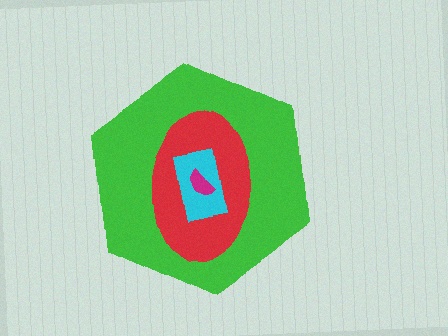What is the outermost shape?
The green hexagon.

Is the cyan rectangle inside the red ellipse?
Yes.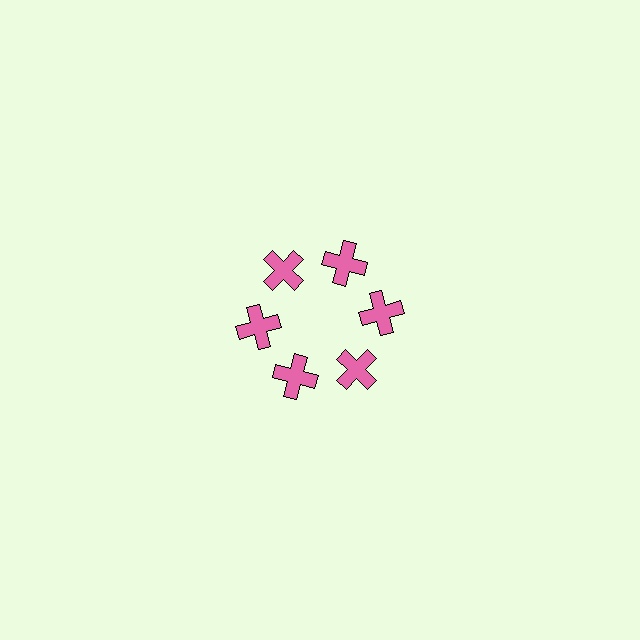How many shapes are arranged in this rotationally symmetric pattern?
There are 6 shapes, arranged in 6 groups of 1.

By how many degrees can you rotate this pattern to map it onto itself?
The pattern maps onto itself every 60 degrees of rotation.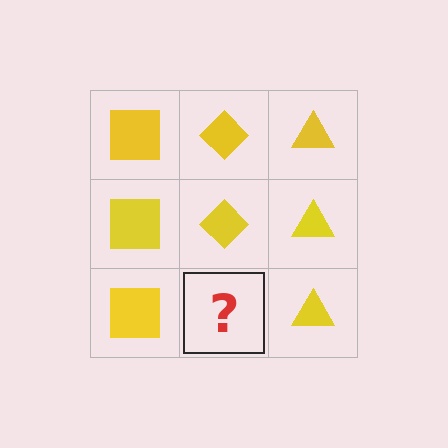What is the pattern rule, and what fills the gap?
The rule is that each column has a consistent shape. The gap should be filled with a yellow diamond.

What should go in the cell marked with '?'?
The missing cell should contain a yellow diamond.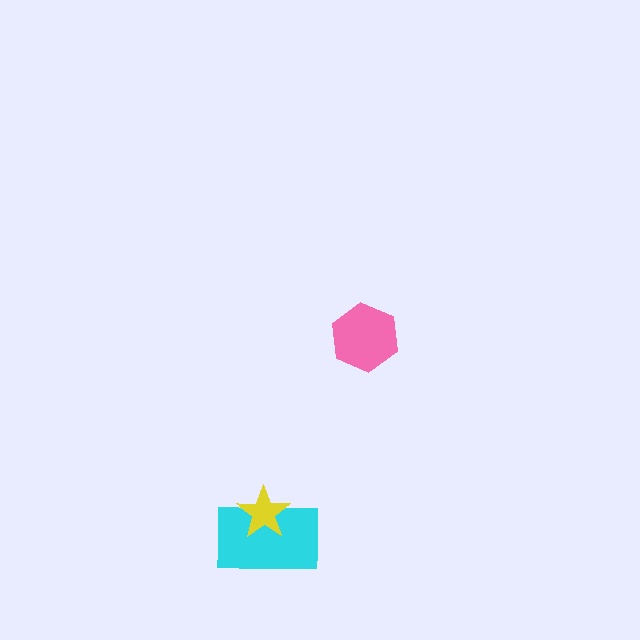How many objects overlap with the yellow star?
1 object overlaps with the yellow star.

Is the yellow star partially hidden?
No, no other shape covers it.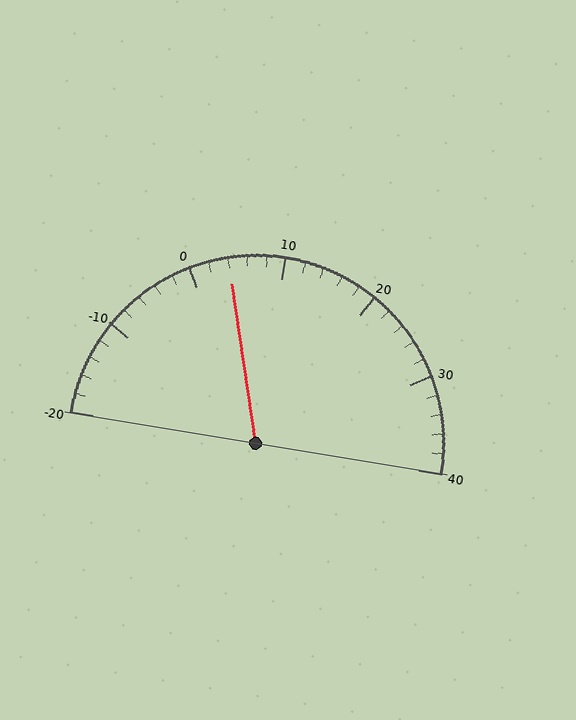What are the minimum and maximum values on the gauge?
The gauge ranges from -20 to 40.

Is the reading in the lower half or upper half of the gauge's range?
The reading is in the lower half of the range (-20 to 40).